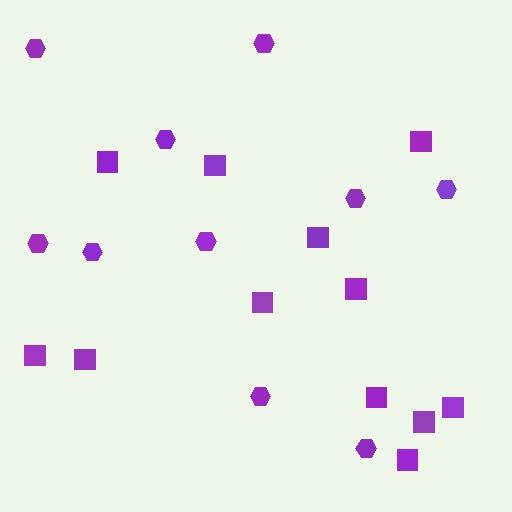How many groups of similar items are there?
There are 2 groups: one group of hexagons (10) and one group of squares (12).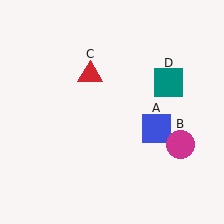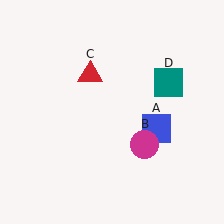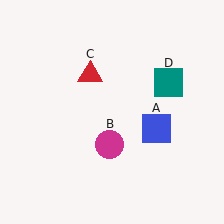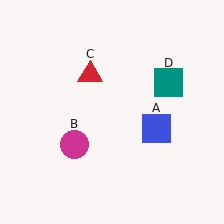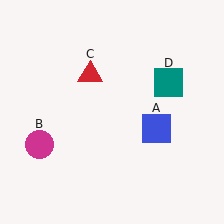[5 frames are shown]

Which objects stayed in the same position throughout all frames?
Blue square (object A) and red triangle (object C) and teal square (object D) remained stationary.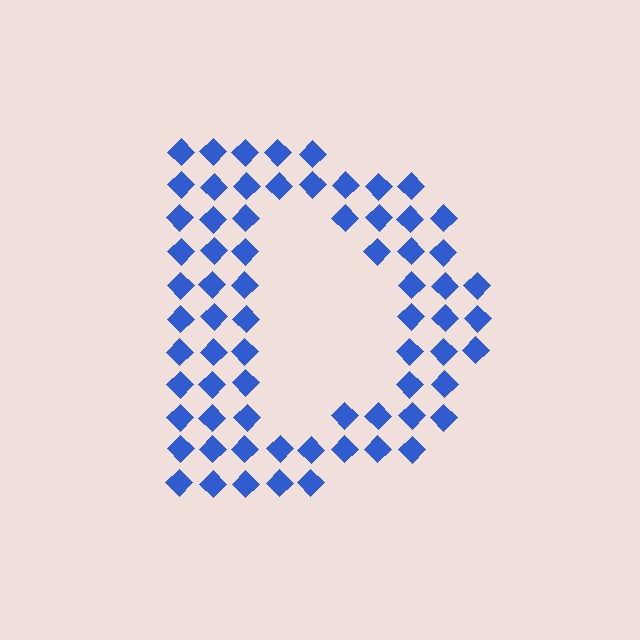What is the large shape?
The large shape is the letter D.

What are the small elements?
The small elements are diamonds.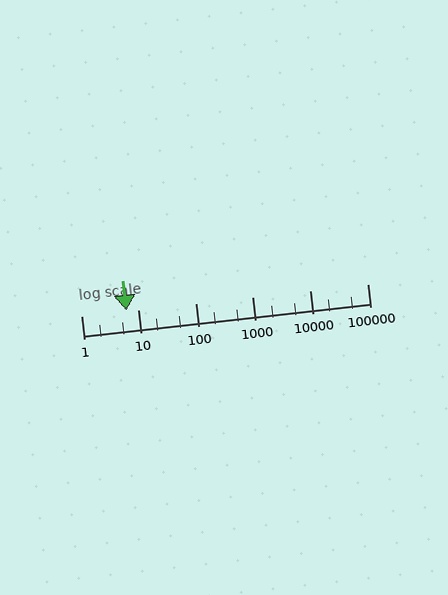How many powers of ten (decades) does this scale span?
The scale spans 5 decades, from 1 to 100000.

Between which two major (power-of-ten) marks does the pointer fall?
The pointer is between 1 and 10.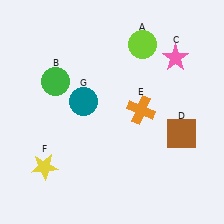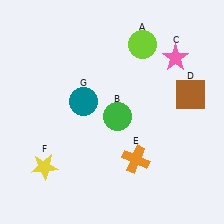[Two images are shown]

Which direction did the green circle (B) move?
The green circle (B) moved right.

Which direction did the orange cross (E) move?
The orange cross (E) moved down.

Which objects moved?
The objects that moved are: the green circle (B), the brown square (D), the orange cross (E).